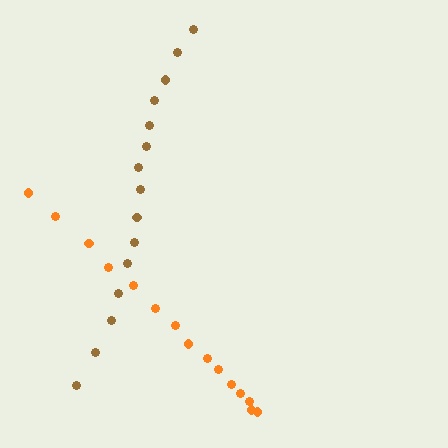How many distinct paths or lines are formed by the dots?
There are 2 distinct paths.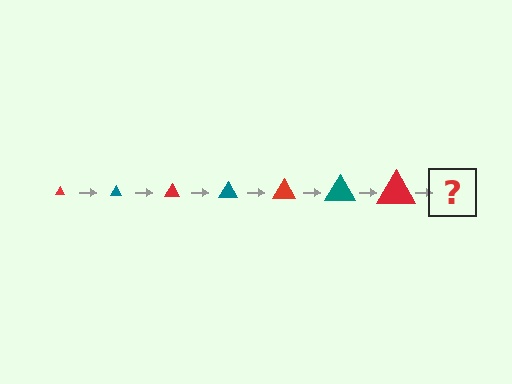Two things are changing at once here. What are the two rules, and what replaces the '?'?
The two rules are that the triangle grows larger each step and the color cycles through red and teal. The '?' should be a teal triangle, larger than the previous one.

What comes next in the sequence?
The next element should be a teal triangle, larger than the previous one.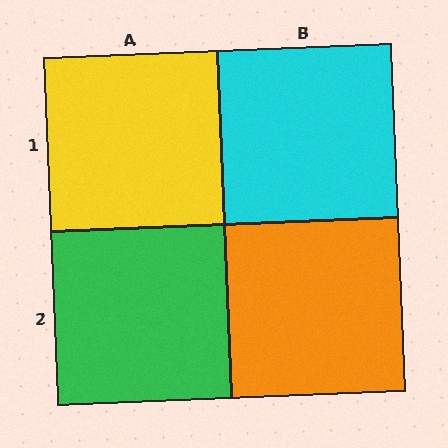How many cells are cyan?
1 cell is cyan.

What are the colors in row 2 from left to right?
Green, orange.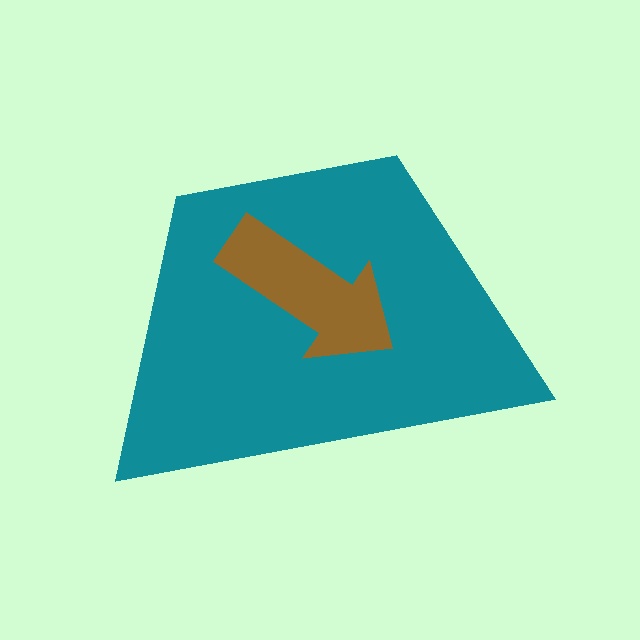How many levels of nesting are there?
2.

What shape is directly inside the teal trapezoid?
The brown arrow.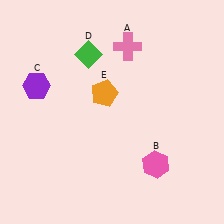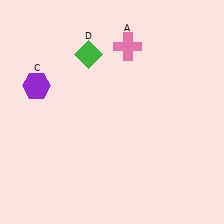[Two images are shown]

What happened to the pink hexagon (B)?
The pink hexagon (B) was removed in Image 2. It was in the bottom-right area of Image 1.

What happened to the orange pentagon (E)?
The orange pentagon (E) was removed in Image 2. It was in the top-left area of Image 1.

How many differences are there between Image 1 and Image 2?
There are 2 differences between the two images.